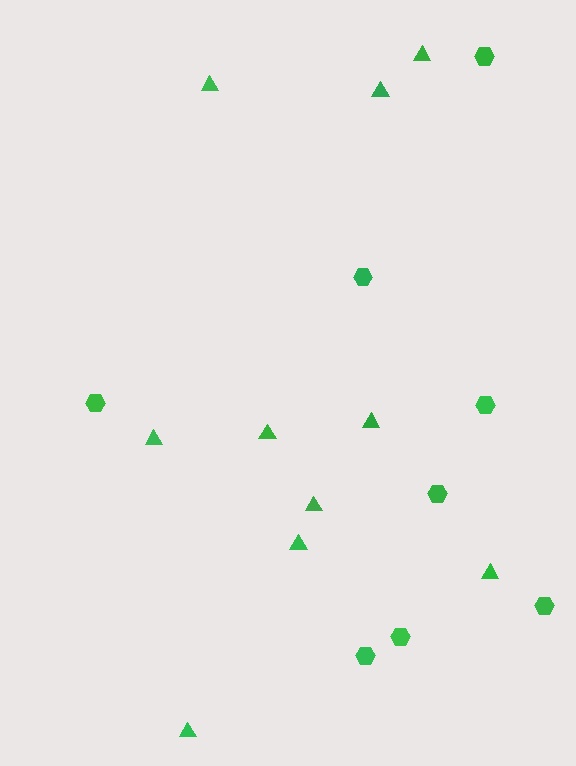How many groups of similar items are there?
There are 2 groups: one group of triangles (10) and one group of hexagons (8).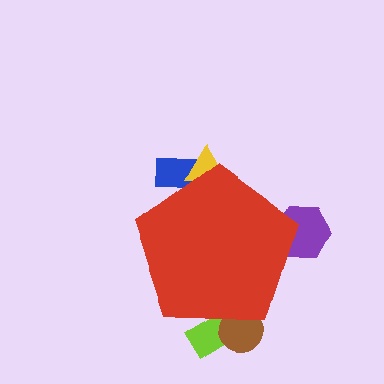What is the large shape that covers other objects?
A red pentagon.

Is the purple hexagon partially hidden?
Yes, the purple hexagon is partially hidden behind the red pentagon.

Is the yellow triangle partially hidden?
Yes, the yellow triangle is partially hidden behind the red pentagon.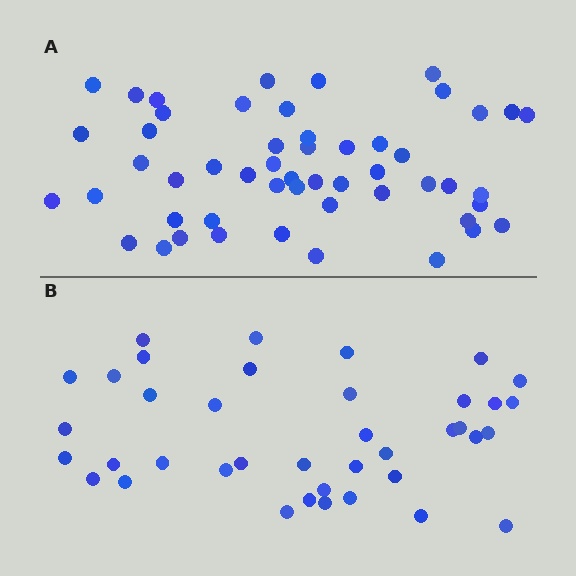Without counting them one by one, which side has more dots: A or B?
Region A (the top region) has more dots.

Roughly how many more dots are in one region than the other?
Region A has approximately 15 more dots than region B.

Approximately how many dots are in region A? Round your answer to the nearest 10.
About 50 dots. (The exact count is 52, which rounds to 50.)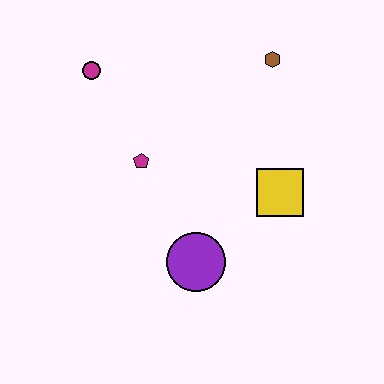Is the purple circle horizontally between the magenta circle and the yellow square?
Yes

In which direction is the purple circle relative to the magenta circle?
The purple circle is below the magenta circle.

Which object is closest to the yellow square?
The purple circle is closest to the yellow square.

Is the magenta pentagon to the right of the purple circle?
No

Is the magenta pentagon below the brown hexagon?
Yes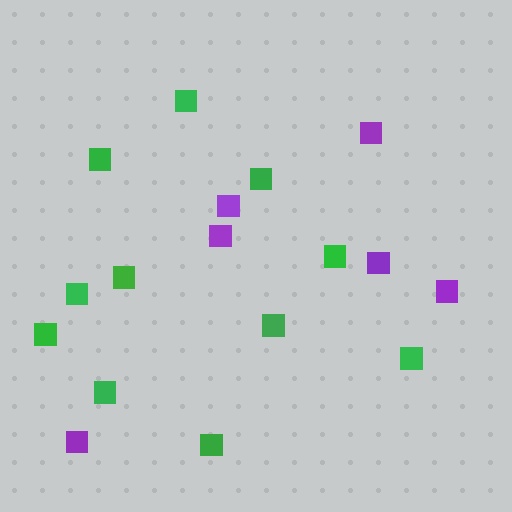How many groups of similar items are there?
There are 2 groups: one group of green squares (11) and one group of purple squares (6).